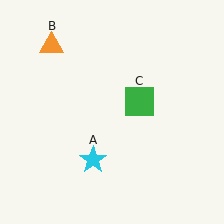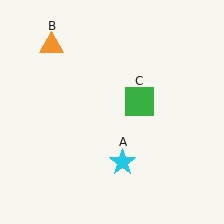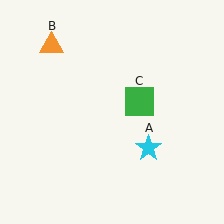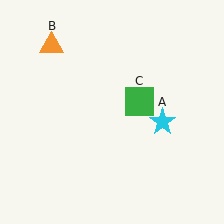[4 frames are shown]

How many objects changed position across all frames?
1 object changed position: cyan star (object A).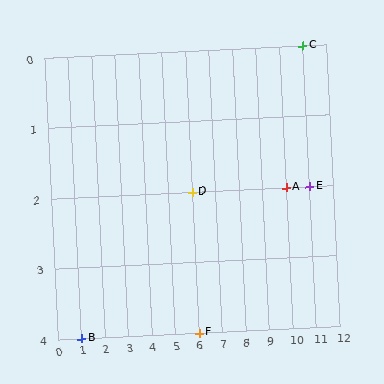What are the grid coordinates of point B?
Point B is at grid coordinates (1, 4).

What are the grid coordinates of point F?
Point F is at grid coordinates (6, 4).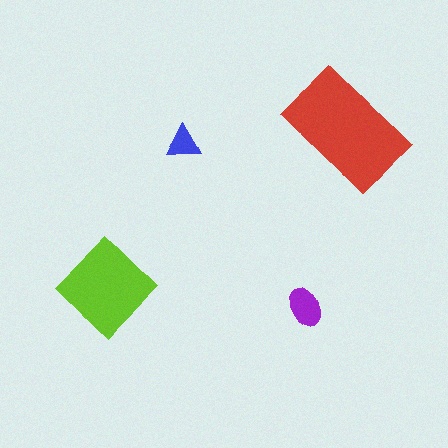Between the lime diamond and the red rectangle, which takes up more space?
The red rectangle.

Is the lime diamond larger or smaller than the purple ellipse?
Larger.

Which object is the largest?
The red rectangle.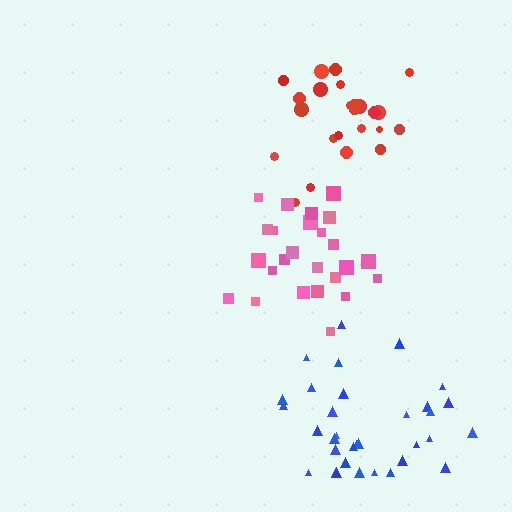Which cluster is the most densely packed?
Pink.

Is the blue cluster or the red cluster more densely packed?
Red.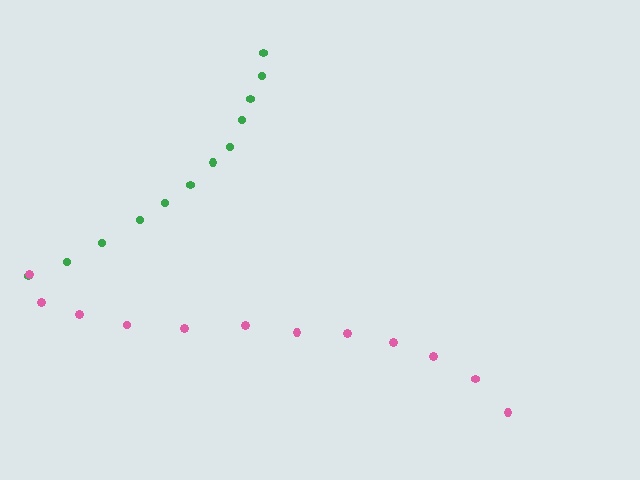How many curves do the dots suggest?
There are 2 distinct paths.